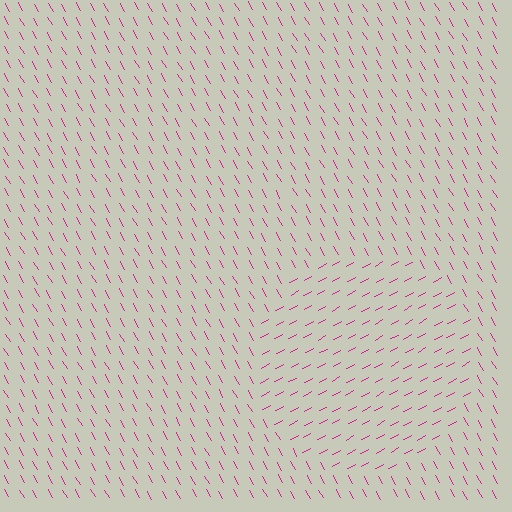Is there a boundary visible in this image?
Yes, there is a texture boundary formed by a change in line orientation.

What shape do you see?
I see a circle.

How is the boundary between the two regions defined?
The boundary is defined purely by a change in line orientation (approximately 89 degrees difference). All lines are the same color and thickness.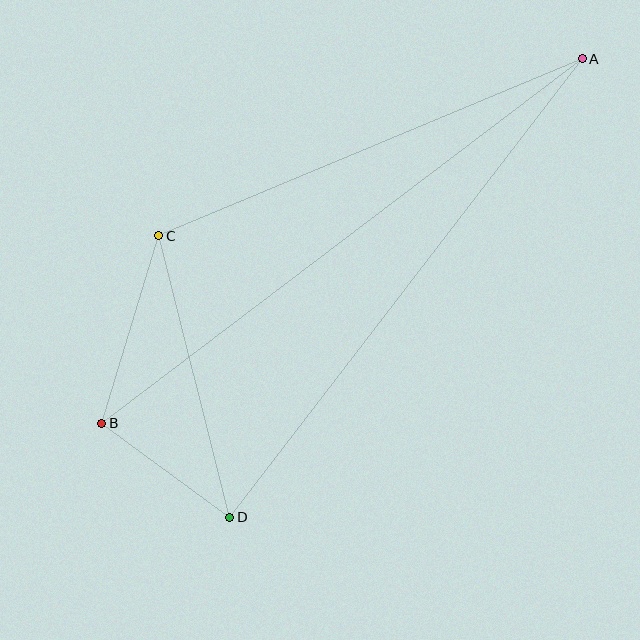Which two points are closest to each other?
Points B and D are closest to each other.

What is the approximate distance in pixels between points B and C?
The distance between B and C is approximately 196 pixels.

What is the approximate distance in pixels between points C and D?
The distance between C and D is approximately 290 pixels.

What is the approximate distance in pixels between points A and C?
The distance between A and C is approximately 459 pixels.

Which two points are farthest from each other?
Points A and B are farthest from each other.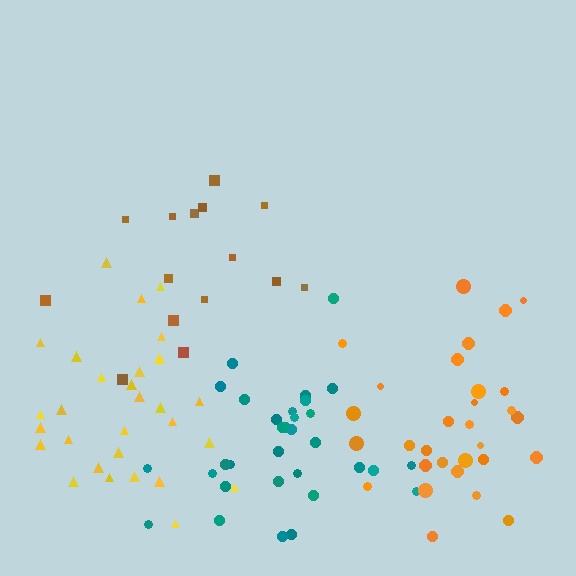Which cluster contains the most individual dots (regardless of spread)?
Teal (32).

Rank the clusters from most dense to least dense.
orange, teal, yellow, brown.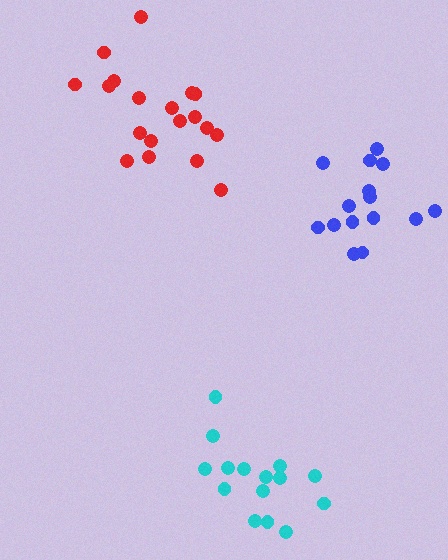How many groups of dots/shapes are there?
There are 3 groups.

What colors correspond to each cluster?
The clusters are colored: blue, red, cyan.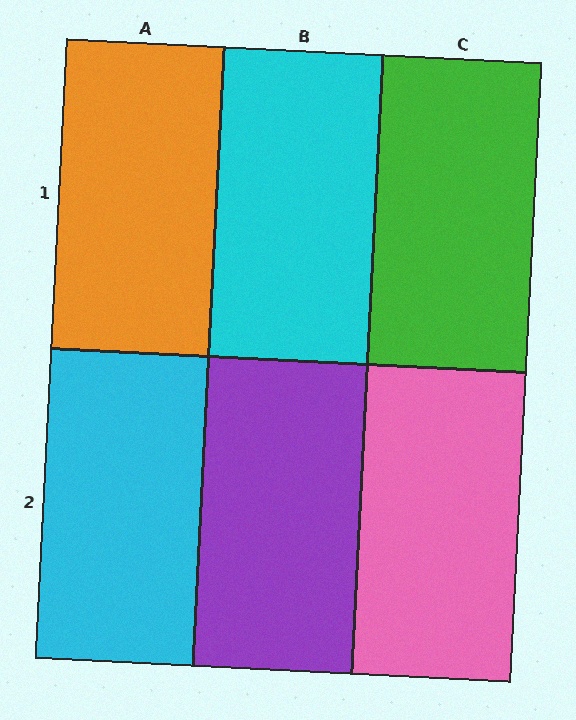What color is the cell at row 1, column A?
Orange.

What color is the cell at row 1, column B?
Cyan.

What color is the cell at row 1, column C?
Green.